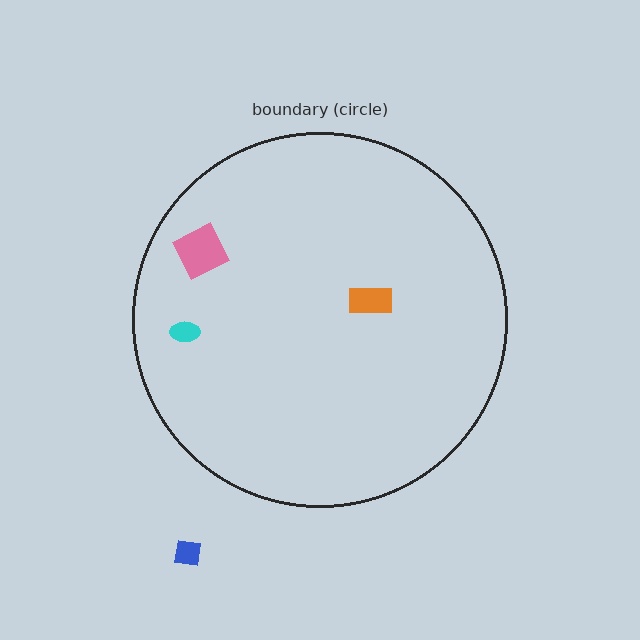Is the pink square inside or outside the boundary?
Inside.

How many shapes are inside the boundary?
3 inside, 1 outside.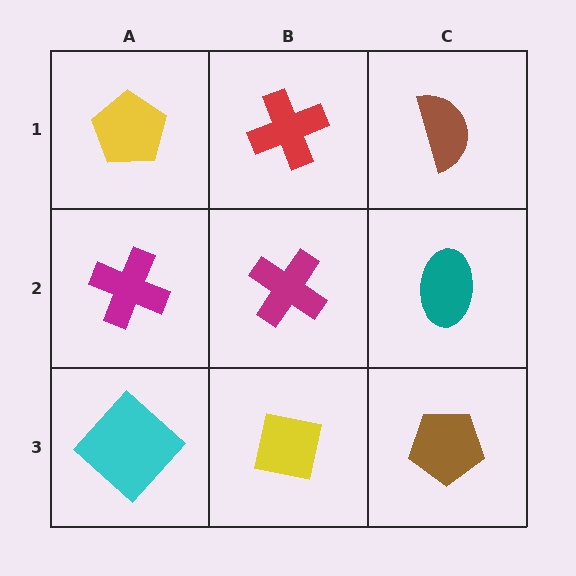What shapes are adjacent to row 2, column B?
A red cross (row 1, column B), a yellow square (row 3, column B), a magenta cross (row 2, column A), a teal ellipse (row 2, column C).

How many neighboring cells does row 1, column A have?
2.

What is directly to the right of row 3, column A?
A yellow square.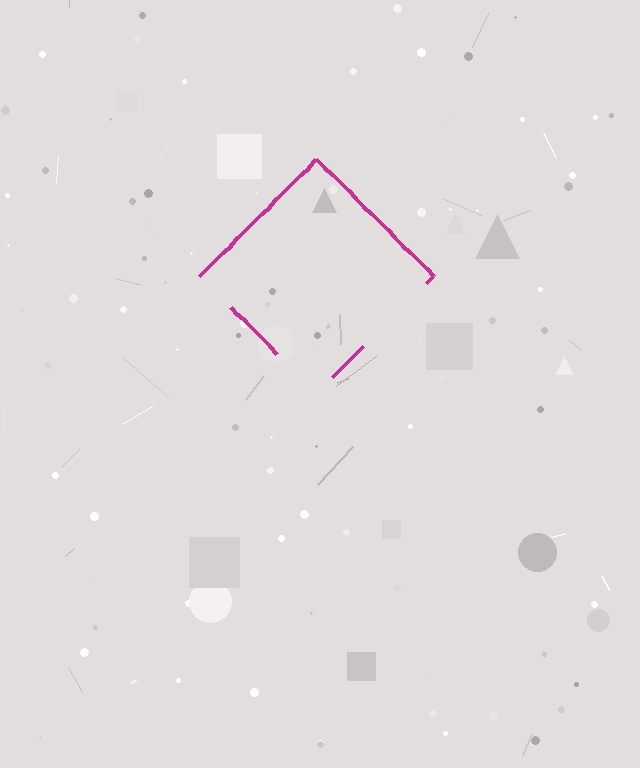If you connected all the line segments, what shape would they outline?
They would outline a diamond.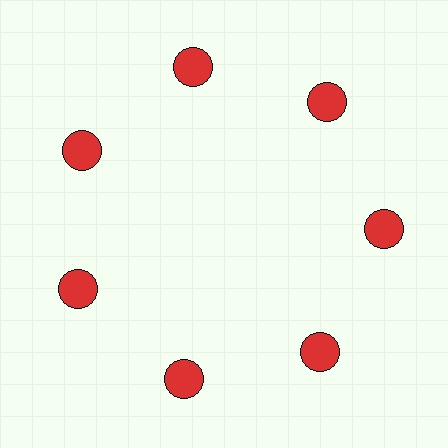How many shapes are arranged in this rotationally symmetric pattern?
There are 7 shapes, arranged in 7 groups of 1.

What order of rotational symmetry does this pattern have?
This pattern has 7-fold rotational symmetry.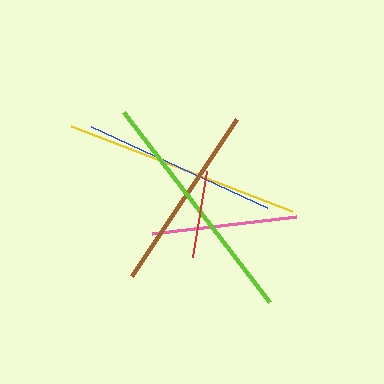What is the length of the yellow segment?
The yellow segment is approximately 237 pixels long.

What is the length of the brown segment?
The brown segment is approximately 189 pixels long.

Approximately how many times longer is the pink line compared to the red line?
The pink line is approximately 1.7 times the length of the red line.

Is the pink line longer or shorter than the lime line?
The lime line is longer than the pink line.